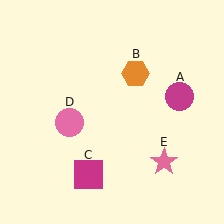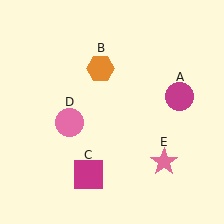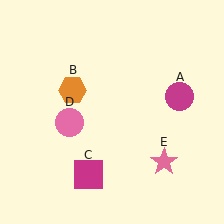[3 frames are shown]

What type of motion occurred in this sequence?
The orange hexagon (object B) rotated counterclockwise around the center of the scene.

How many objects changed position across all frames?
1 object changed position: orange hexagon (object B).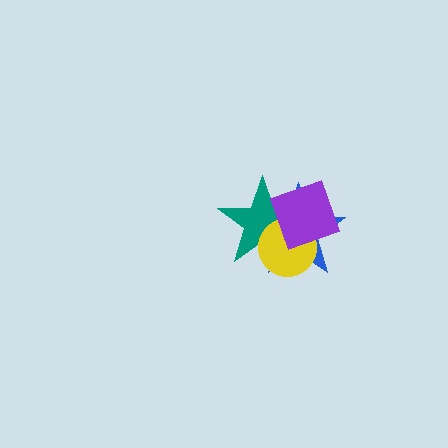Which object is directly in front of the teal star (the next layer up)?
The yellow circle is directly in front of the teal star.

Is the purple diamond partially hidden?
No, no other shape covers it.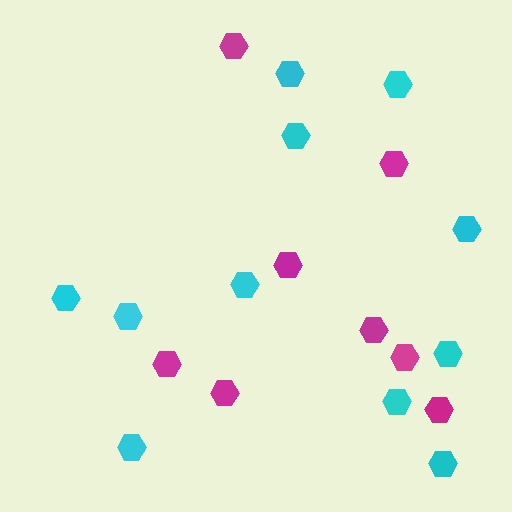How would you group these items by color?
There are 2 groups: one group of cyan hexagons (11) and one group of magenta hexagons (8).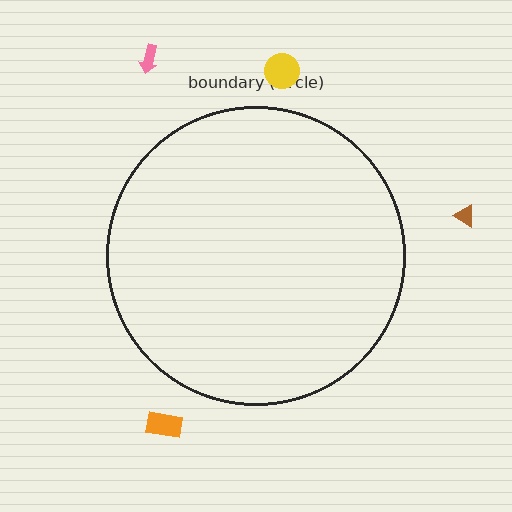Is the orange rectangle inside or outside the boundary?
Outside.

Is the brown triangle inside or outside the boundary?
Outside.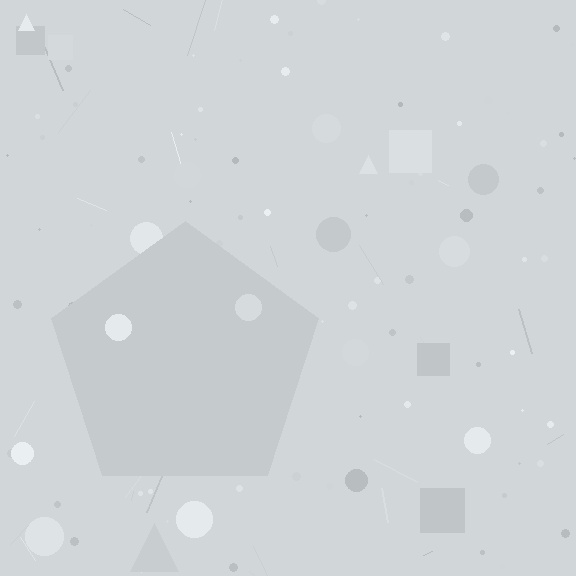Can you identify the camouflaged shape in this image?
The camouflaged shape is a pentagon.